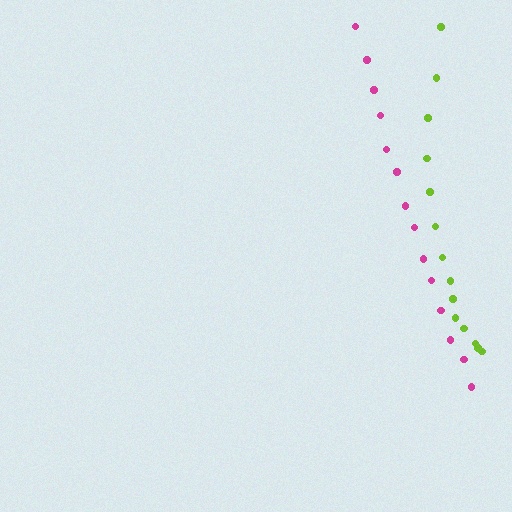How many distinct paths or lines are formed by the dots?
There are 2 distinct paths.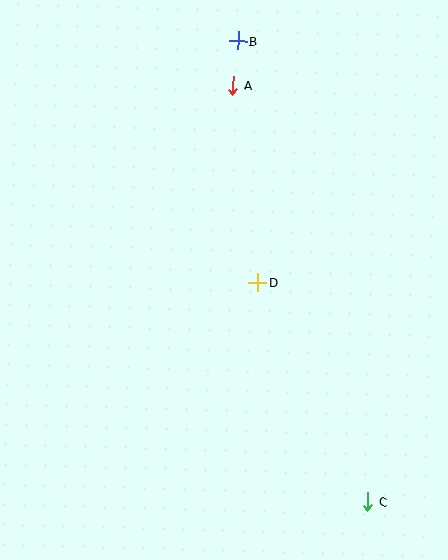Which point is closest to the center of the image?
Point D at (258, 283) is closest to the center.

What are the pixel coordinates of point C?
Point C is at (368, 502).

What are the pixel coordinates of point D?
Point D is at (258, 283).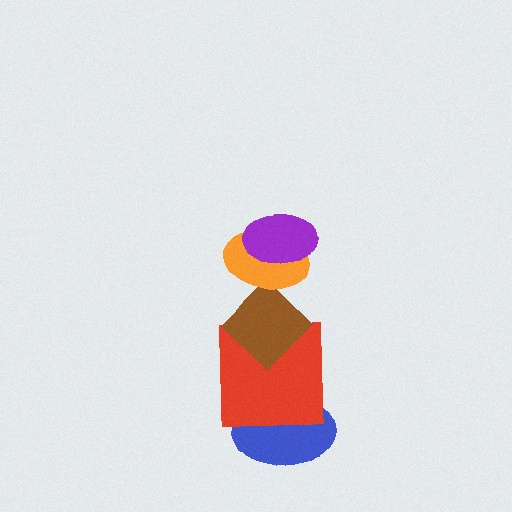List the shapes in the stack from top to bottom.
From top to bottom: the purple ellipse, the orange ellipse, the brown diamond, the red square, the blue ellipse.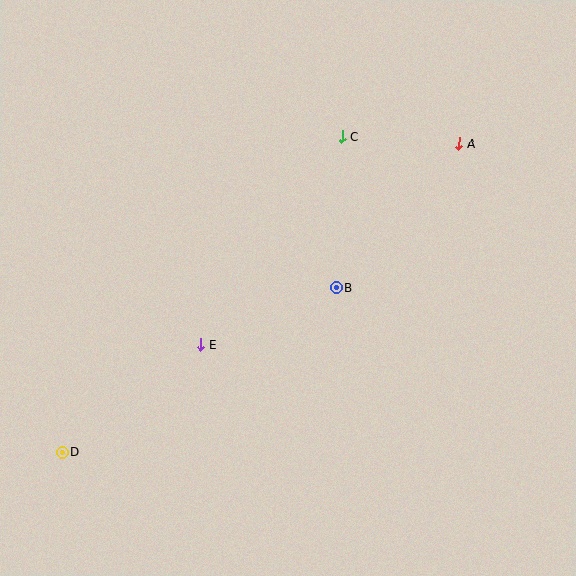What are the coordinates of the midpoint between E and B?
The midpoint between E and B is at (269, 316).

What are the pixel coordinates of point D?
Point D is at (62, 453).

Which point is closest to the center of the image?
Point B at (336, 288) is closest to the center.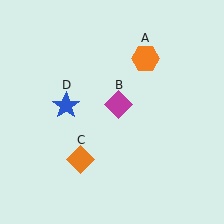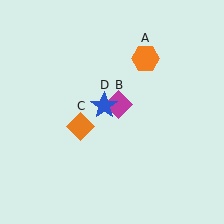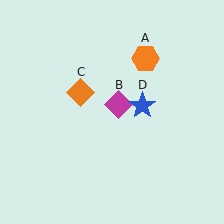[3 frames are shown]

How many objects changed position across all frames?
2 objects changed position: orange diamond (object C), blue star (object D).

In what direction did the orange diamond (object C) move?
The orange diamond (object C) moved up.